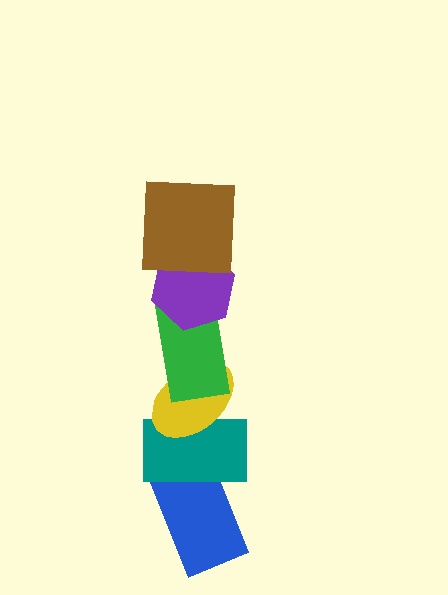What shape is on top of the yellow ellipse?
The green rectangle is on top of the yellow ellipse.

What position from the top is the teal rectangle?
The teal rectangle is 5th from the top.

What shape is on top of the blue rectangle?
The teal rectangle is on top of the blue rectangle.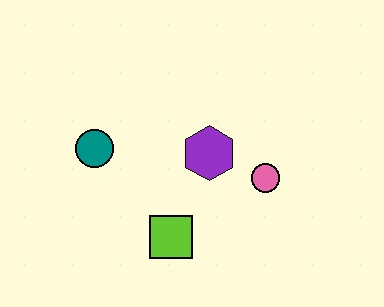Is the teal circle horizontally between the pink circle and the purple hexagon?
No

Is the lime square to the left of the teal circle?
No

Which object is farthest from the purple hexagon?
The teal circle is farthest from the purple hexagon.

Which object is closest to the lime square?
The purple hexagon is closest to the lime square.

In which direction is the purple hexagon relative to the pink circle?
The purple hexagon is to the left of the pink circle.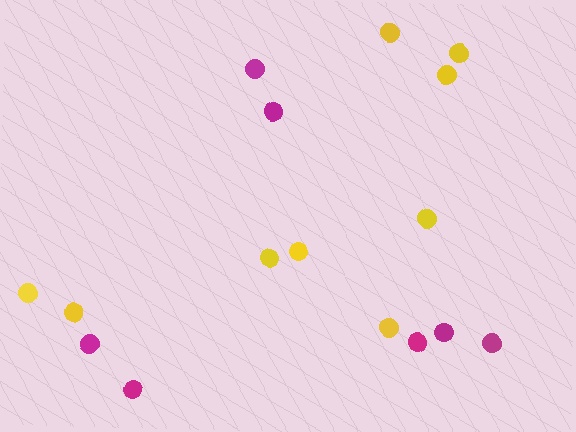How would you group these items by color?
There are 2 groups: one group of magenta circles (7) and one group of yellow circles (9).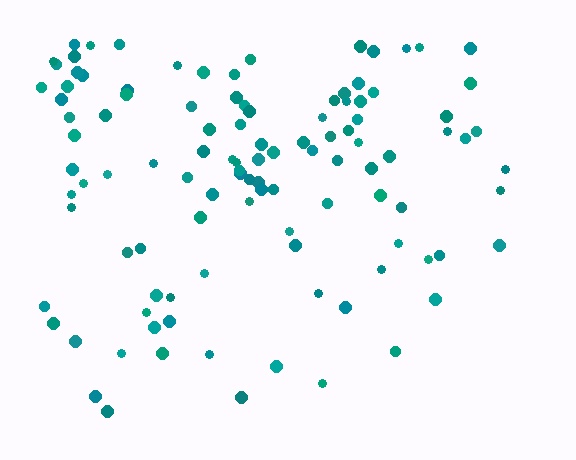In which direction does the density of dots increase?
From bottom to top, with the top side densest.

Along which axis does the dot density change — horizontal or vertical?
Vertical.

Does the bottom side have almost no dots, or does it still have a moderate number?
Still a moderate number, just noticeably fewer than the top.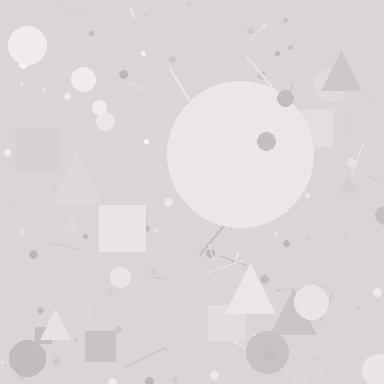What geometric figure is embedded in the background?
A circle is embedded in the background.